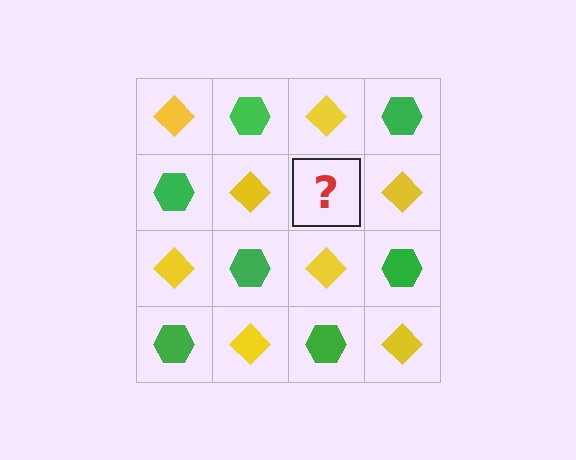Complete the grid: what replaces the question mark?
The question mark should be replaced with a green hexagon.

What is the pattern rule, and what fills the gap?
The rule is that it alternates yellow diamond and green hexagon in a checkerboard pattern. The gap should be filled with a green hexagon.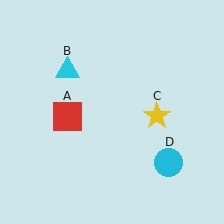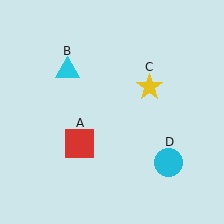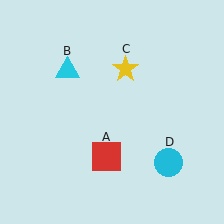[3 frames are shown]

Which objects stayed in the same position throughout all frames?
Cyan triangle (object B) and cyan circle (object D) remained stationary.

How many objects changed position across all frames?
2 objects changed position: red square (object A), yellow star (object C).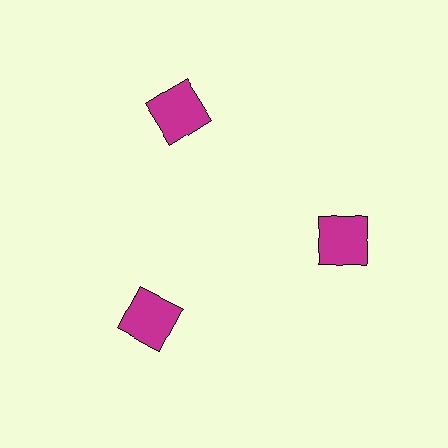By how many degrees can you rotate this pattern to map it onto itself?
The pattern maps onto itself every 120 degrees of rotation.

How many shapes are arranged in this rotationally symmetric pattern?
There are 3 shapes, arranged in 3 groups of 1.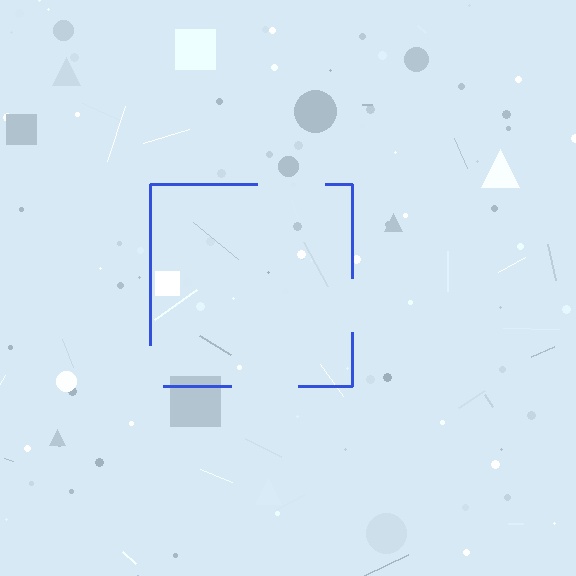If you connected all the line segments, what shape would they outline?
They would outline a square.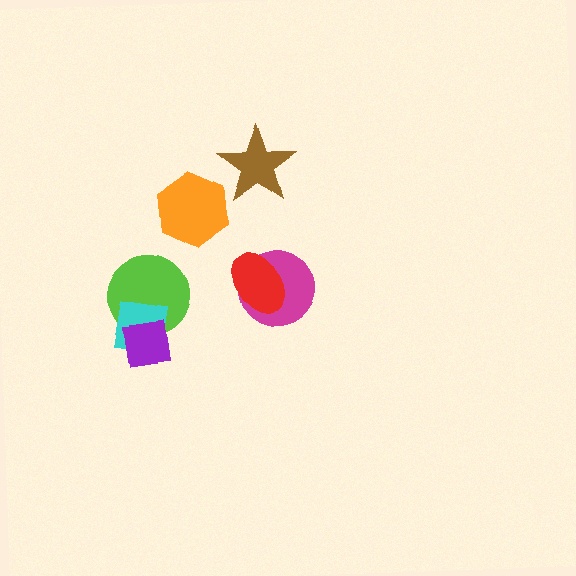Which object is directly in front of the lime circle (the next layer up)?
The cyan square is directly in front of the lime circle.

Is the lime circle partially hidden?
Yes, it is partially covered by another shape.